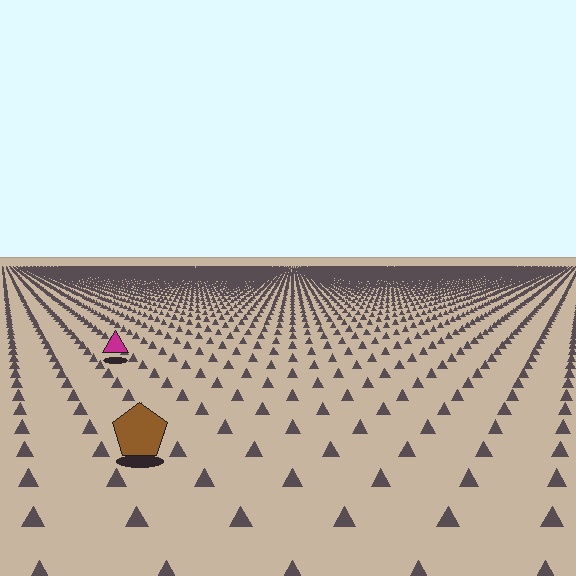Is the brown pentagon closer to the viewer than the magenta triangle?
Yes. The brown pentagon is closer — you can tell from the texture gradient: the ground texture is coarser near it.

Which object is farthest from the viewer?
The magenta triangle is farthest from the viewer. It appears smaller and the ground texture around it is denser.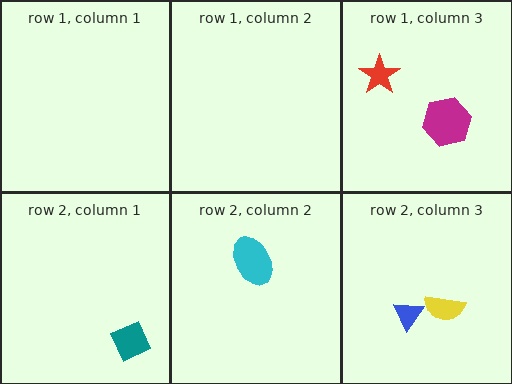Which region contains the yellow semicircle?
The row 2, column 3 region.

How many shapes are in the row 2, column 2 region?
1.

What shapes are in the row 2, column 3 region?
The yellow semicircle, the blue triangle.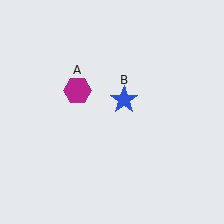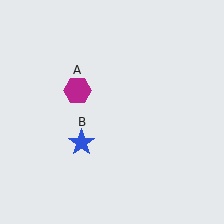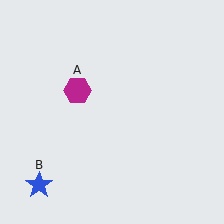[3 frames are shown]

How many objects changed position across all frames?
1 object changed position: blue star (object B).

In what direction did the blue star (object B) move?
The blue star (object B) moved down and to the left.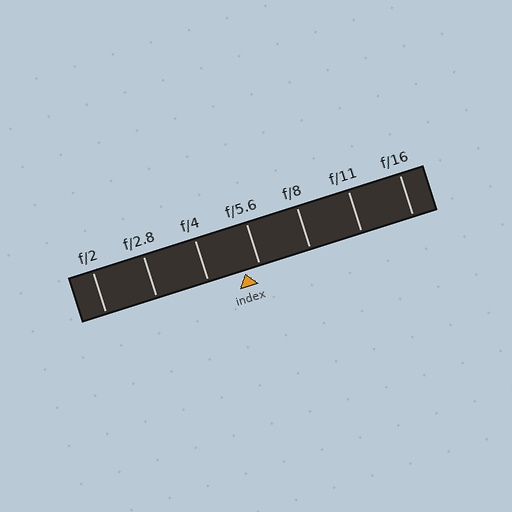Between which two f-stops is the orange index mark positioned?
The index mark is between f/4 and f/5.6.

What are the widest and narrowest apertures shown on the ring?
The widest aperture shown is f/2 and the narrowest is f/16.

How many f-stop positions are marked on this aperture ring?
There are 7 f-stop positions marked.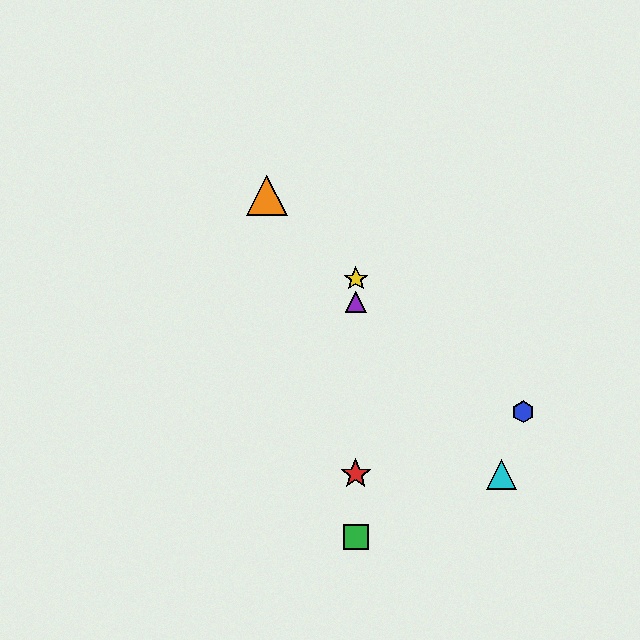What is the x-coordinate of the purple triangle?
The purple triangle is at x≈356.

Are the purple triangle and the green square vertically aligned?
Yes, both are at x≈356.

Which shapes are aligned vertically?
The red star, the green square, the yellow star, the purple triangle are aligned vertically.